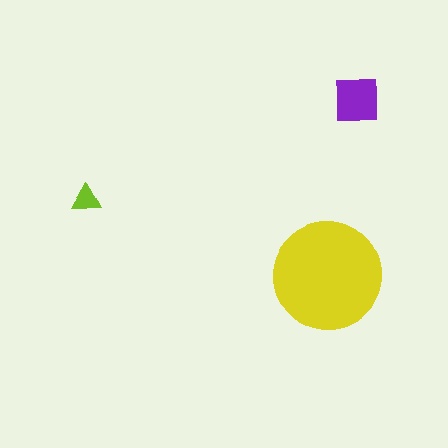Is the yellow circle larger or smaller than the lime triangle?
Larger.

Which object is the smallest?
The lime triangle.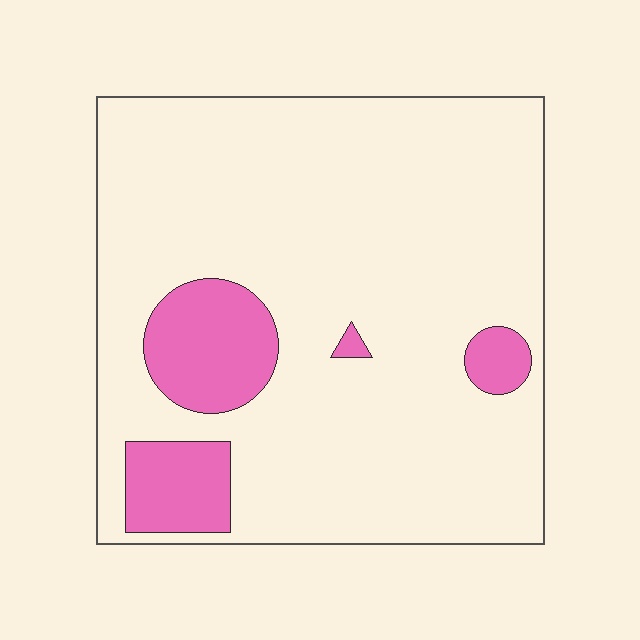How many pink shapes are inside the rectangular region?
4.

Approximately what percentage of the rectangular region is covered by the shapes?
Approximately 15%.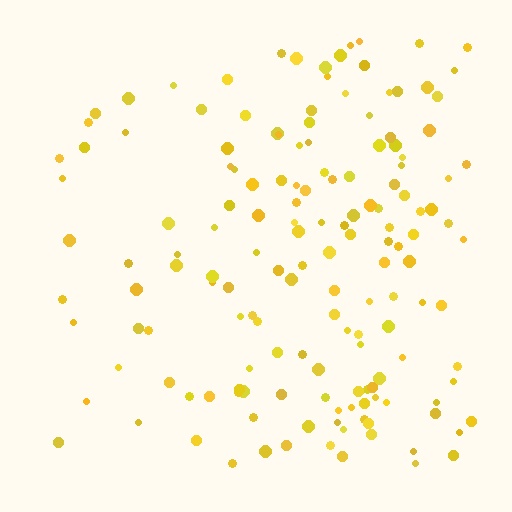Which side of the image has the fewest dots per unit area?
The left.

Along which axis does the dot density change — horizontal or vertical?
Horizontal.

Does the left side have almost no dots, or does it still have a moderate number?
Still a moderate number, just noticeably fewer than the right.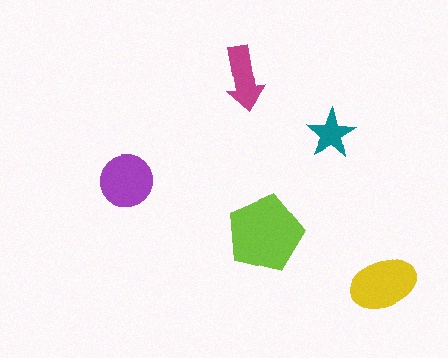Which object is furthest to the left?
The purple circle is leftmost.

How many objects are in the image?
There are 5 objects in the image.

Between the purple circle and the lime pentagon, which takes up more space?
The lime pentagon.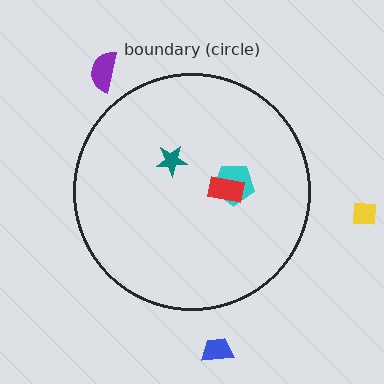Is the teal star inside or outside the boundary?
Inside.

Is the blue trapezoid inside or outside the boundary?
Outside.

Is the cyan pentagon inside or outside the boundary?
Inside.